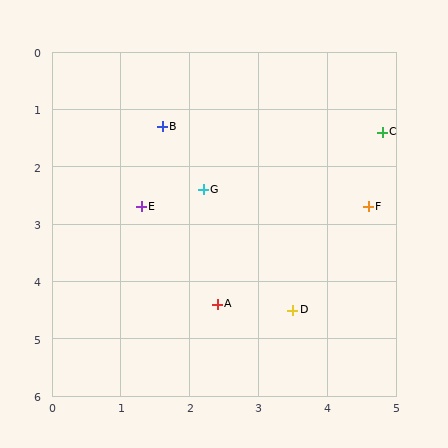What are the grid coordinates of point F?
Point F is at approximately (4.6, 2.7).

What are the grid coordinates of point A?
Point A is at approximately (2.4, 4.4).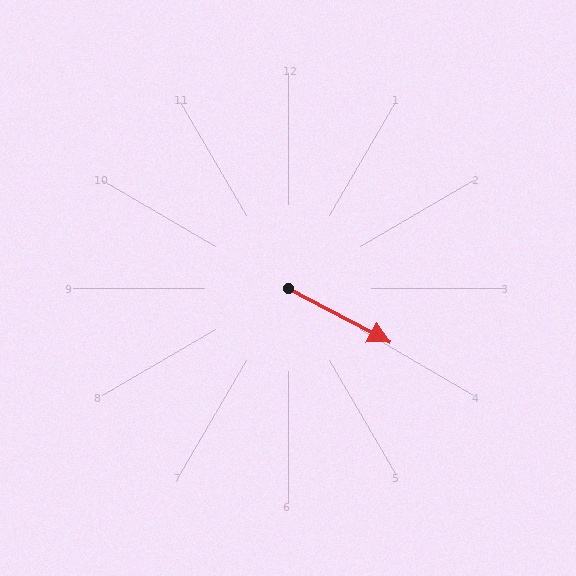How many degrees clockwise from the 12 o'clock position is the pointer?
Approximately 118 degrees.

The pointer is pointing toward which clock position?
Roughly 4 o'clock.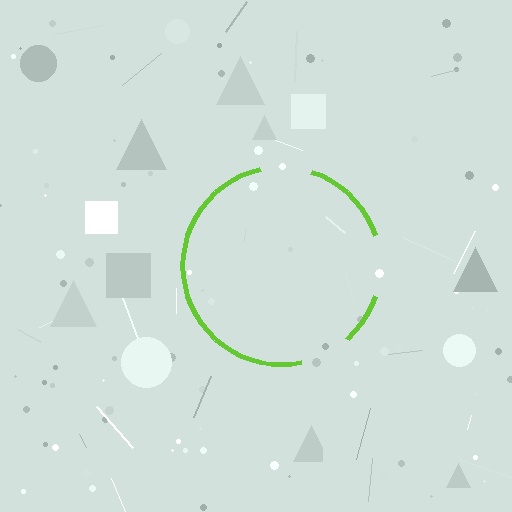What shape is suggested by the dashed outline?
The dashed outline suggests a circle.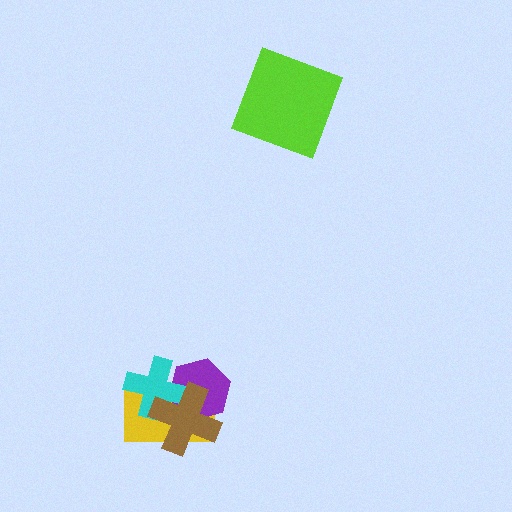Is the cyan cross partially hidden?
Yes, it is partially covered by another shape.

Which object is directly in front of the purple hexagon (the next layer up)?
The cyan cross is directly in front of the purple hexagon.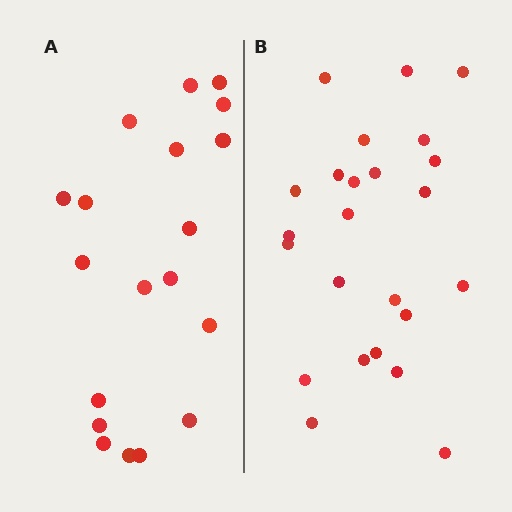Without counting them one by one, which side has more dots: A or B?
Region B (the right region) has more dots.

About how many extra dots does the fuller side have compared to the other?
Region B has about 5 more dots than region A.